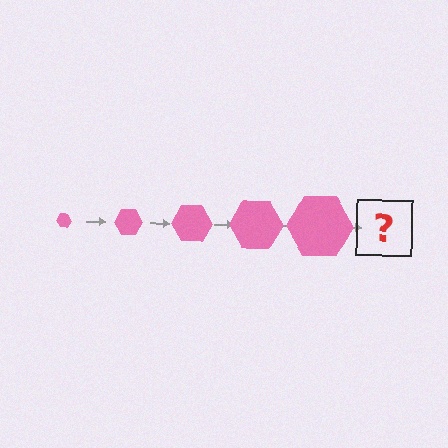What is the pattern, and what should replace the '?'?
The pattern is that the hexagon gets progressively larger each step. The '?' should be a pink hexagon, larger than the previous one.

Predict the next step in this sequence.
The next step is a pink hexagon, larger than the previous one.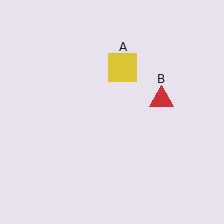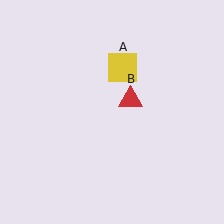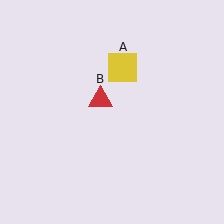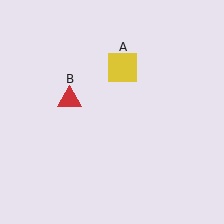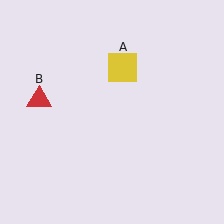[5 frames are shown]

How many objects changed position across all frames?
1 object changed position: red triangle (object B).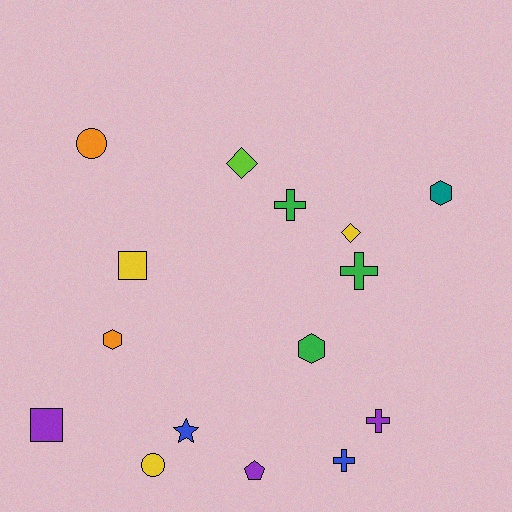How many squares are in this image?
There are 2 squares.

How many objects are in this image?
There are 15 objects.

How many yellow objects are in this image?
There are 3 yellow objects.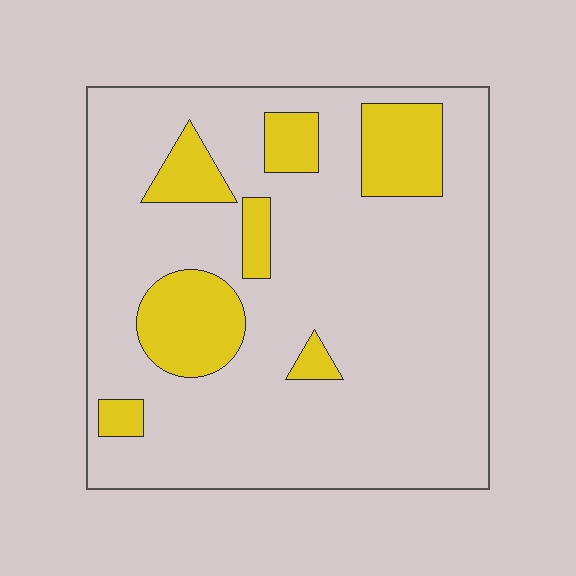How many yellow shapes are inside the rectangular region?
7.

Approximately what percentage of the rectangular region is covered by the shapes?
Approximately 20%.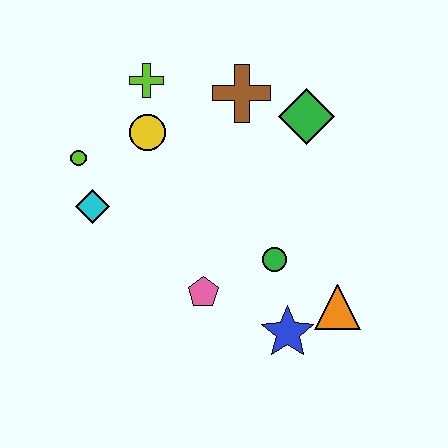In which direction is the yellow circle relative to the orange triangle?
The yellow circle is to the left of the orange triangle.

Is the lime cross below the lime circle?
No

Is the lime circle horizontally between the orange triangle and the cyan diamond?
No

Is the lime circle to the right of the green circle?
No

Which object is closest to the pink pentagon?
The green circle is closest to the pink pentagon.